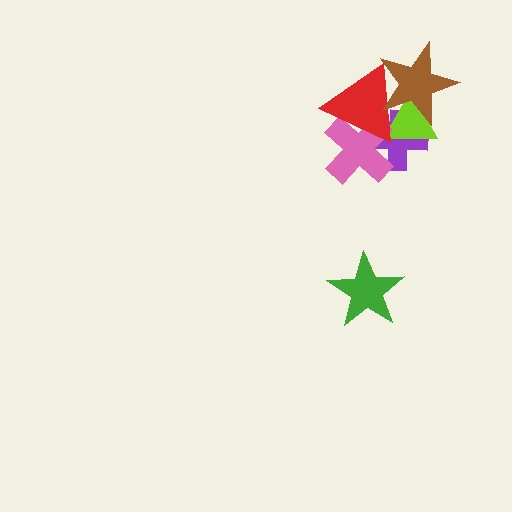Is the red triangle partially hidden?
Yes, it is partially covered by another shape.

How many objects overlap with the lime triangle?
4 objects overlap with the lime triangle.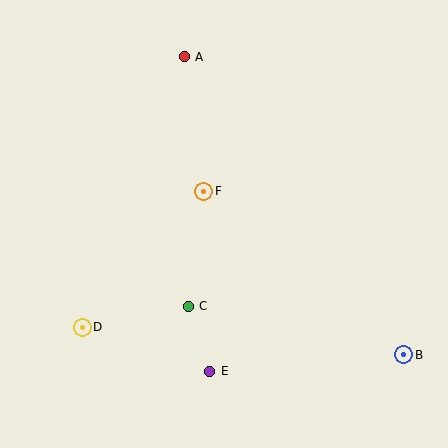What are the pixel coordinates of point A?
Point A is at (184, 57).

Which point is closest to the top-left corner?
Point A is closest to the top-left corner.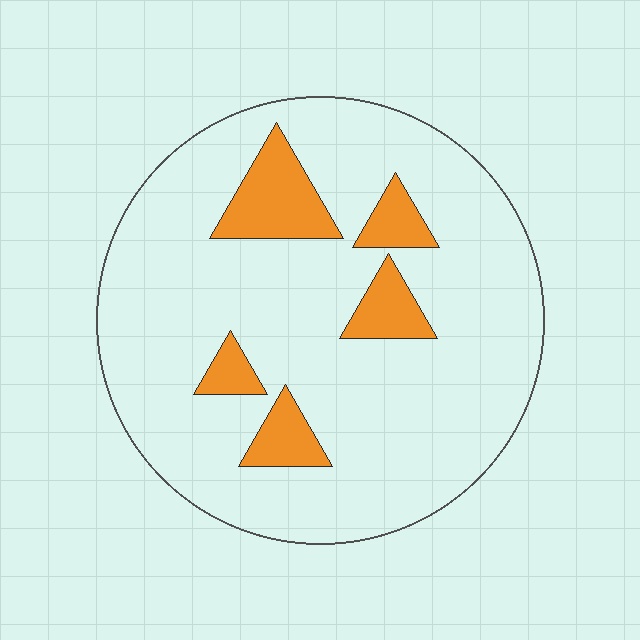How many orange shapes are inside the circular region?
5.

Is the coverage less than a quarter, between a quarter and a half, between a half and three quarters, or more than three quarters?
Less than a quarter.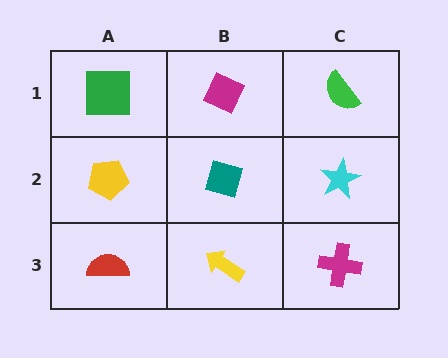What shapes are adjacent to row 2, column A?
A green square (row 1, column A), a red semicircle (row 3, column A), a teal square (row 2, column B).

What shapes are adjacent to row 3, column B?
A teal square (row 2, column B), a red semicircle (row 3, column A), a magenta cross (row 3, column C).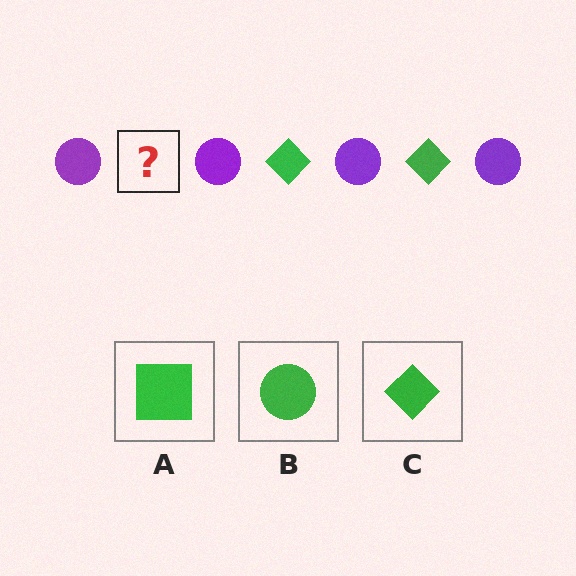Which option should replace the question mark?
Option C.